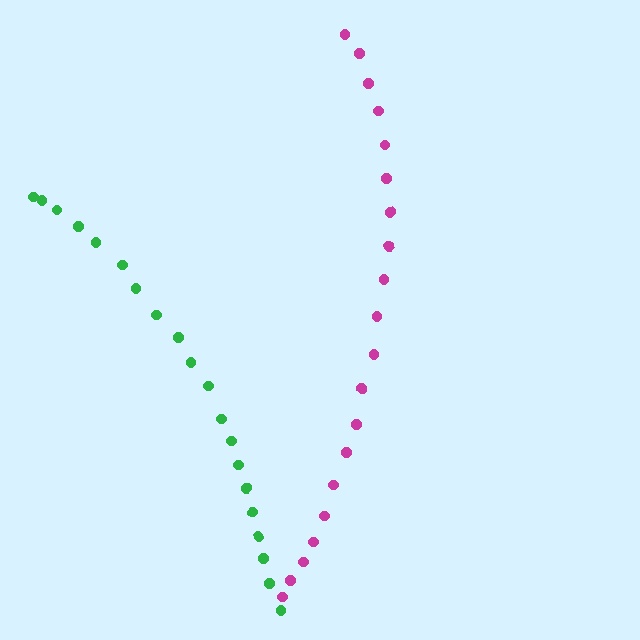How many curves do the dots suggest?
There are 2 distinct paths.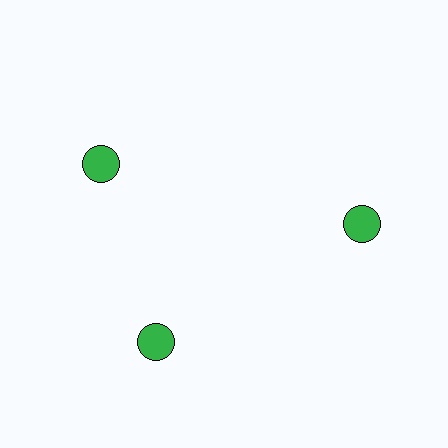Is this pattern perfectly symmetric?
No. The 3 green circles are arranged in a ring, but one element near the 11 o'clock position is rotated out of alignment along the ring, breaking the 3-fold rotational symmetry.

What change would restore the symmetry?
The symmetry would be restored by rotating it back into even spacing with its neighbors so that all 3 circles sit at equal angles and equal distance from the center.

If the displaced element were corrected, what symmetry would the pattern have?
It would have 3-fold rotational symmetry — the pattern would map onto itself every 120 degrees.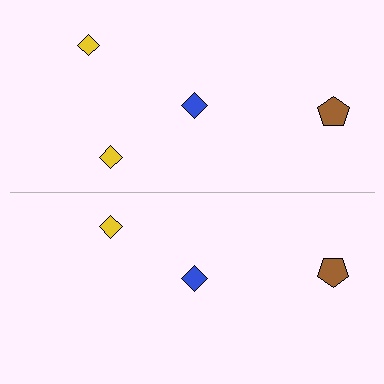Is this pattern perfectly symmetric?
No, the pattern is not perfectly symmetric. A yellow diamond is missing from the bottom side.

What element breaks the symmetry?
A yellow diamond is missing from the bottom side.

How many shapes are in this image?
There are 7 shapes in this image.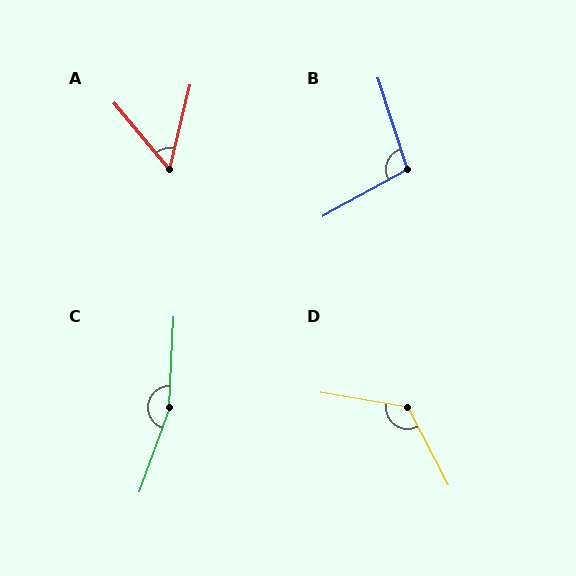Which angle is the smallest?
A, at approximately 53 degrees.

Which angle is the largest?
C, at approximately 163 degrees.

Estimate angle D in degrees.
Approximately 127 degrees.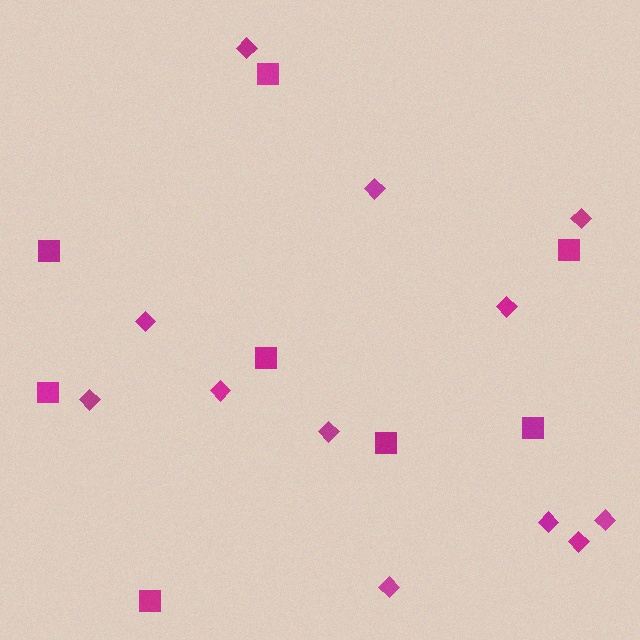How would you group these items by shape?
There are 2 groups: one group of diamonds (12) and one group of squares (8).